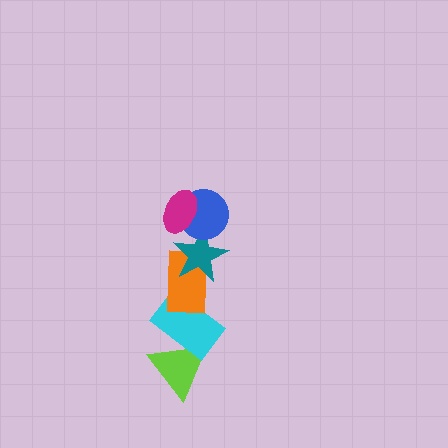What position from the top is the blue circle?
The blue circle is 2nd from the top.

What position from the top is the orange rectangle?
The orange rectangle is 4th from the top.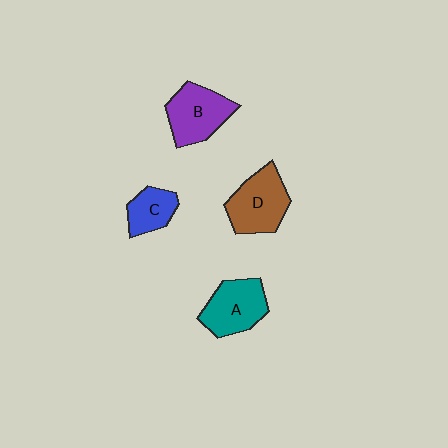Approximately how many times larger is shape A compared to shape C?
Approximately 1.6 times.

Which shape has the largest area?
Shape D (brown).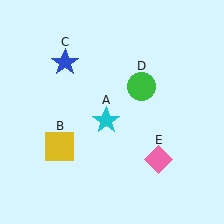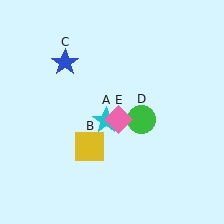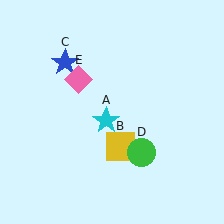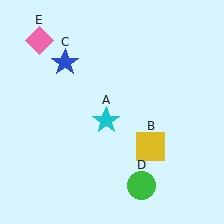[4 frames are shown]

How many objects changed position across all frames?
3 objects changed position: yellow square (object B), green circle (object D), pink diamond (object E).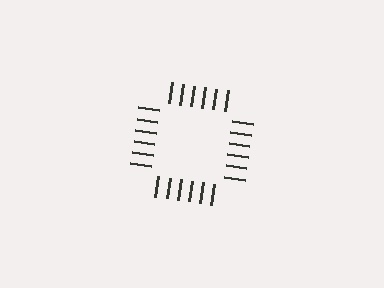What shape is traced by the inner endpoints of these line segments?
An illusory square — the line segments terminate on its edges but no continuous stroke is drawn.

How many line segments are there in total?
24 — 6 along each of the 4 edges.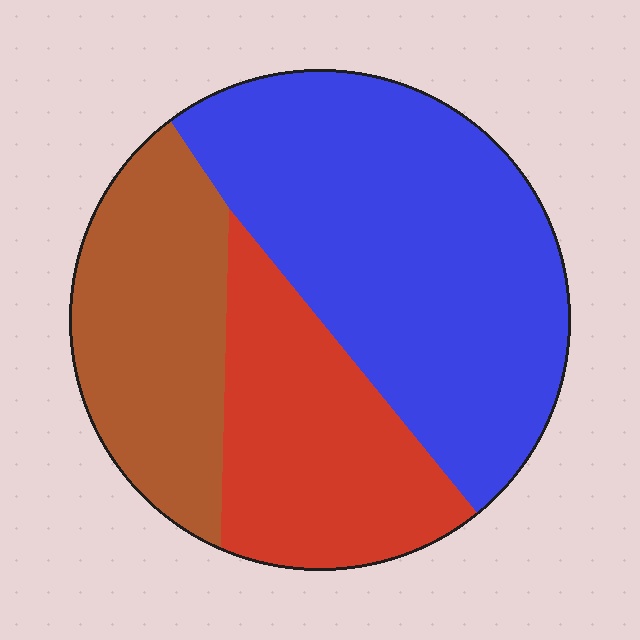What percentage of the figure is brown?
Brown takes up between a sixth and a third of the figure.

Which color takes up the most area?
Blue, at roughly 50%.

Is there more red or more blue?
Blue.